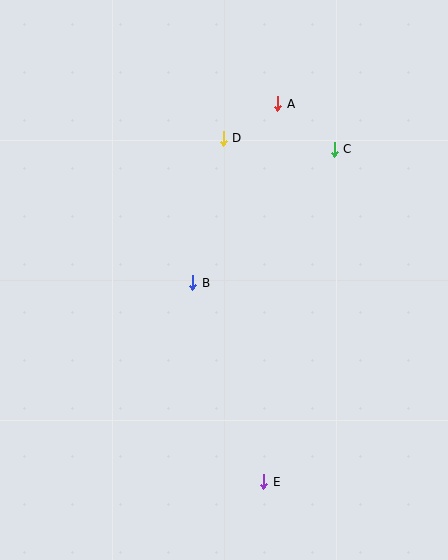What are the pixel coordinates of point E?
Point E is at (264, 482).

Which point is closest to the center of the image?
Point B at (193, 283) is closest to the center.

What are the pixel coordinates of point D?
Point D is at (223, 138).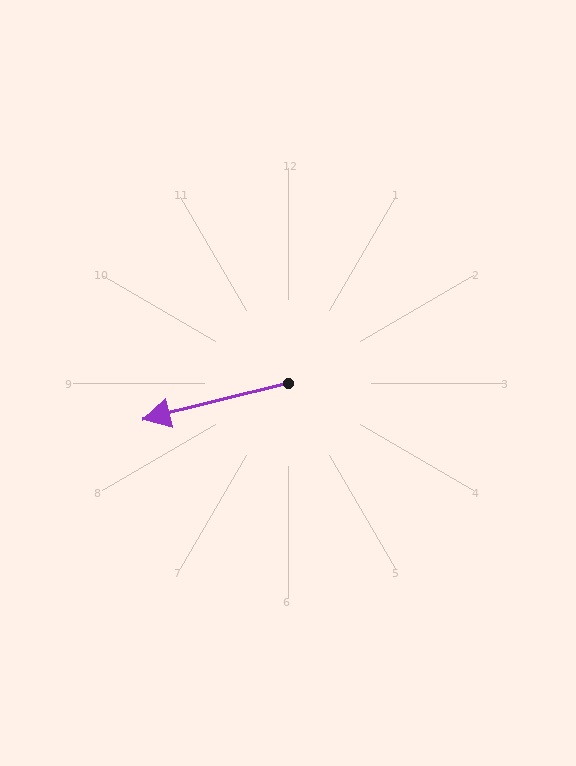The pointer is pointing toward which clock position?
Roughly 9 o'clock.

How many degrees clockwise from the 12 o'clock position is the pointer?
Approximately 256 degrees.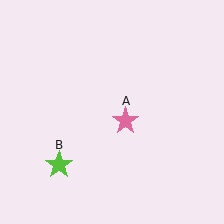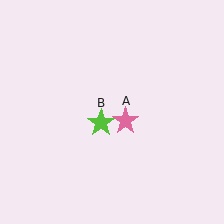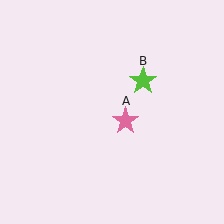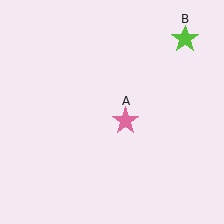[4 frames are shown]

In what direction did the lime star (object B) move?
The lime star (object B) moved up and to the right.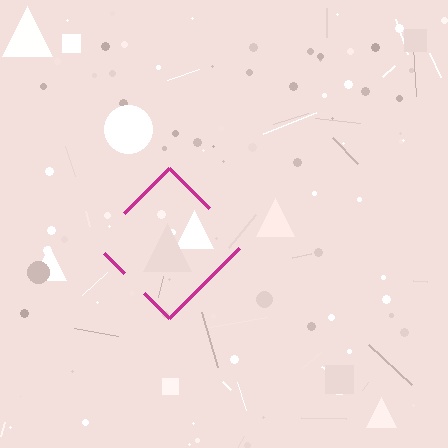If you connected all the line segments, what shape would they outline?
They would outline a diamond.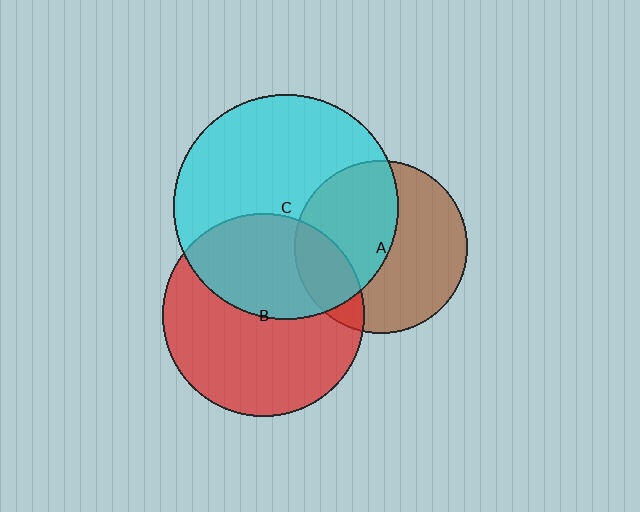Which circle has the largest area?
Circle C (cyan).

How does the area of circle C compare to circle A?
Approximately 1.7 times.